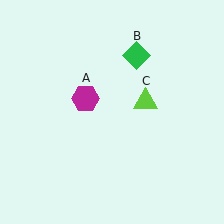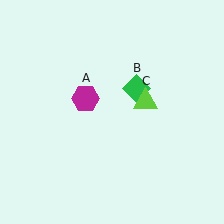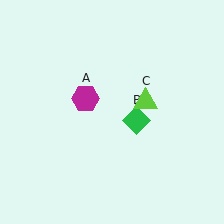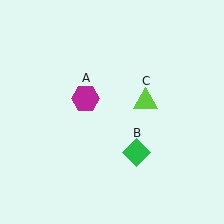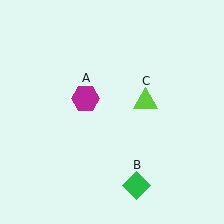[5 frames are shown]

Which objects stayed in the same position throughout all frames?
Magenta hexagon (object A) and lime triangle (object C) remained stationary.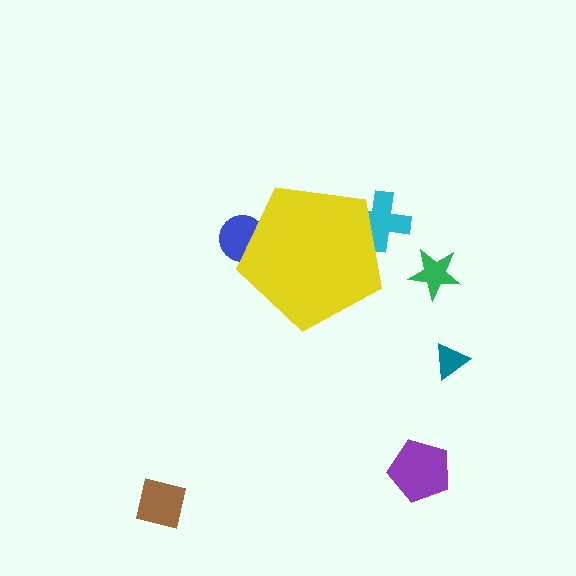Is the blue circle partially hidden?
Yes, the blue circle is partially hidden behind the yellow pentagon.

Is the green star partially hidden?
No, the green star is fully visible.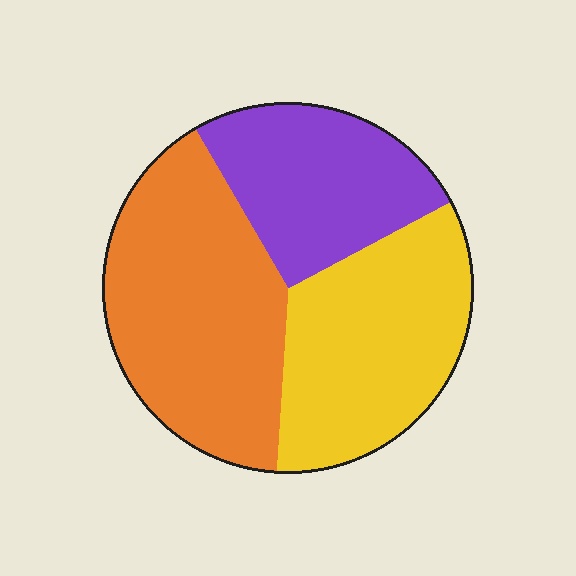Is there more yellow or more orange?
Orange.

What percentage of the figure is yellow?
Yellow covers about 35% of the figure.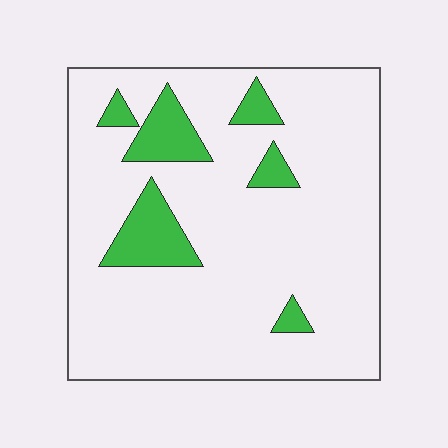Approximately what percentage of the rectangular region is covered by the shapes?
Approximately 15%.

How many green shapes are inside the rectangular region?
6.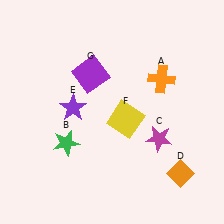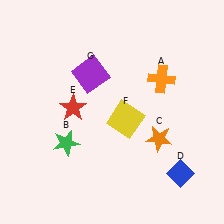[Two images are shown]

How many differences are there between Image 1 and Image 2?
There are 3 differences between the two images.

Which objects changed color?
C changed from magenta to orange. D changed from orange to blue. E changed from purple to red.